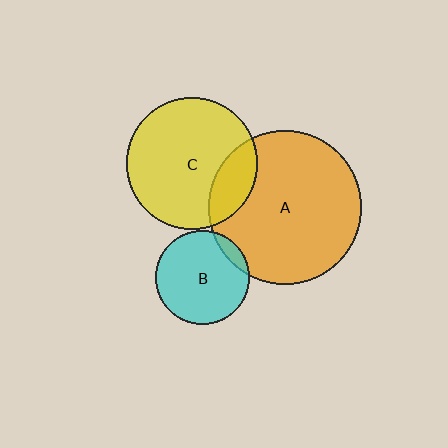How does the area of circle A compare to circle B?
Approximately 2.6 times.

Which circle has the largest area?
Circle A (orange).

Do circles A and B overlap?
Yes.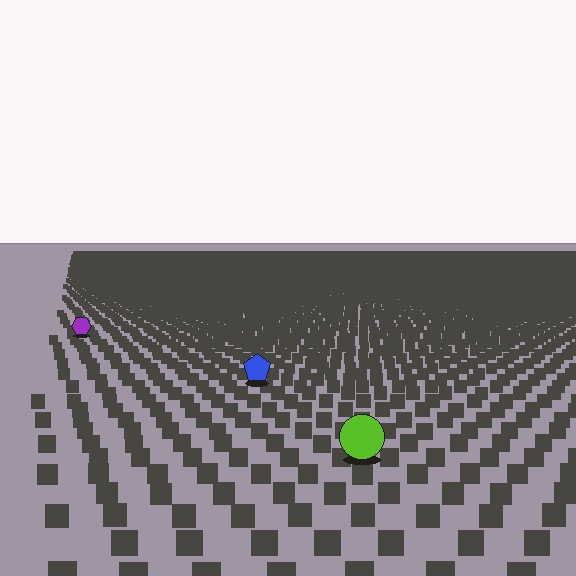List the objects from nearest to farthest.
From nearest to farthest: the lime circle, the blue pentagon, the purple hexagon.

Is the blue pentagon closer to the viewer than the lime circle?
No. The lime circle is closer — you can tell from the texture gradient: the ground texture is coarser near it.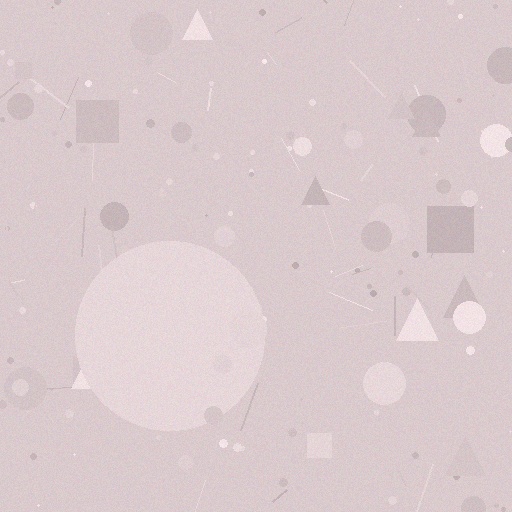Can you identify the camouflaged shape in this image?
The camouflaged shape is a circle.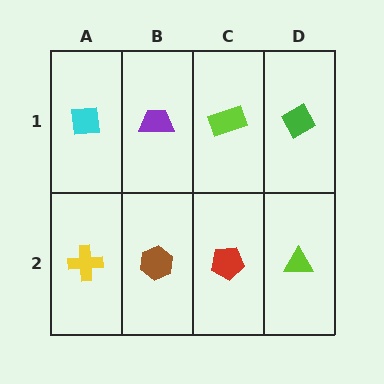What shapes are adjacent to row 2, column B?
A purple trapezoid (row 1, column B), a yellow cross (row 2, column A), a red pentagon (row 2, column C).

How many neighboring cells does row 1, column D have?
2.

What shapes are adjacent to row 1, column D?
A lime triangle (row 2, column D), a lime rectangle (row 1, column C).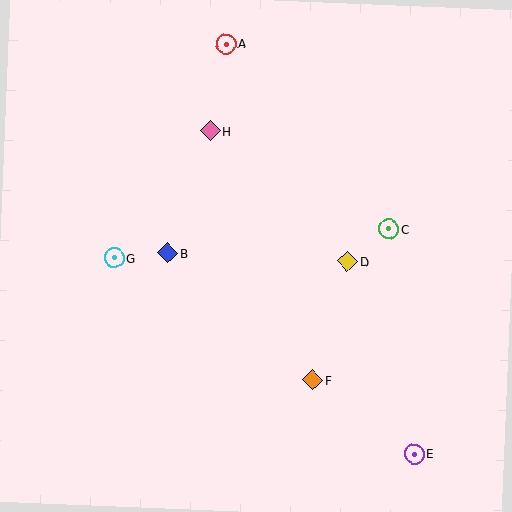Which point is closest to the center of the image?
Point B at (168, 253) is closest to the center.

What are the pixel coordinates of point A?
Point A is at (226, 44).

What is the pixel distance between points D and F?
The distance between D and F is 123 pixels.